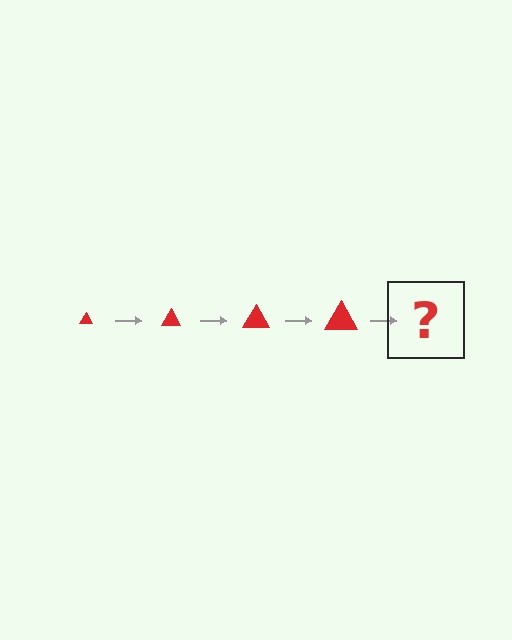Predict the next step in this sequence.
The next step is a red triangle, larger than the previous one.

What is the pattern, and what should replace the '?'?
The pattern is that the triangle gets progressively larger each step. The '?' should be a red triangle, larger than the previous one.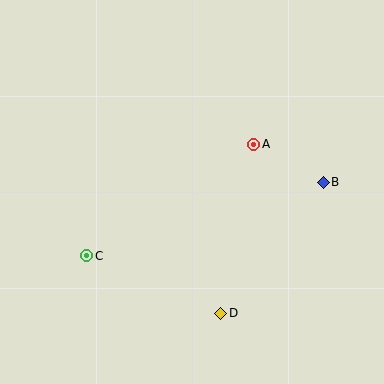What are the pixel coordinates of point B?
Point B is at (323, 182).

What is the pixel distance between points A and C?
The distance between A and C is 201 pixels.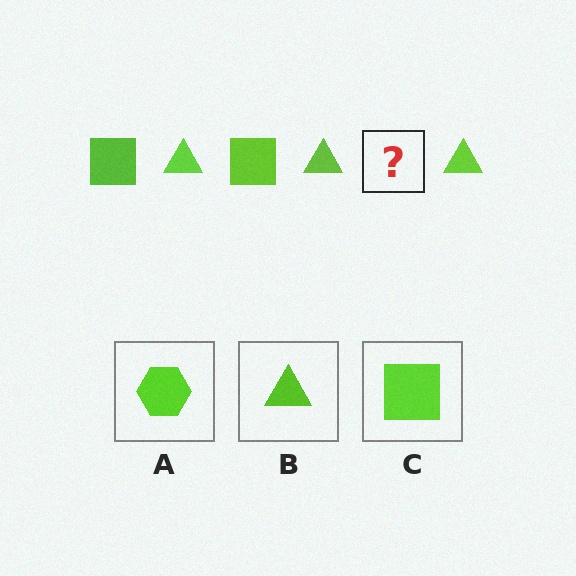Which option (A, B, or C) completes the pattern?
C.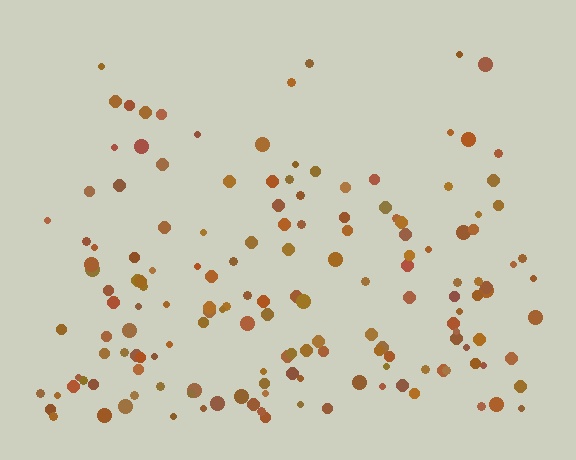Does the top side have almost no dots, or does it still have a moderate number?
Still a moderate number, just noticeably fewer than the bottom.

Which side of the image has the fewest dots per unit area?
The top.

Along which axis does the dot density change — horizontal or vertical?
Vertical.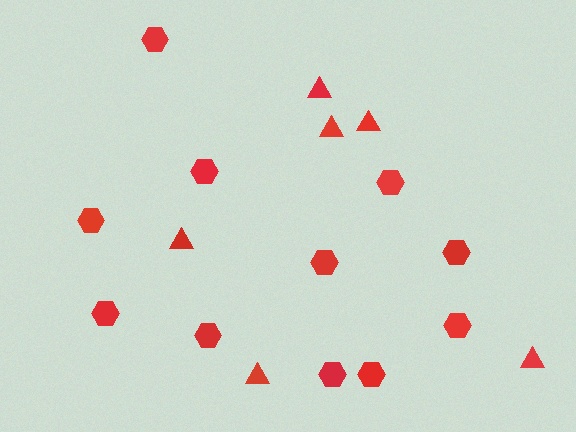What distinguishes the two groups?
There are 2 groups: one group of triangles (6) and one group of hexagons (11).